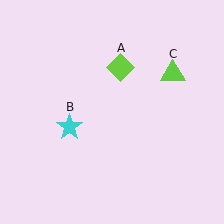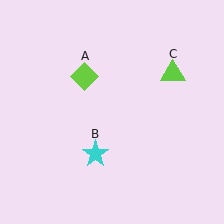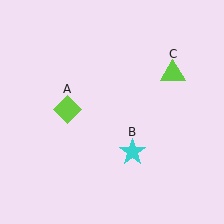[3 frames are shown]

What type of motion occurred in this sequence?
The lime diamond (object A), cyan star (object B) rotated counterclockwise around the center of the scene.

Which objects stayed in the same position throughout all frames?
Lime triangle (object C) remained stationary.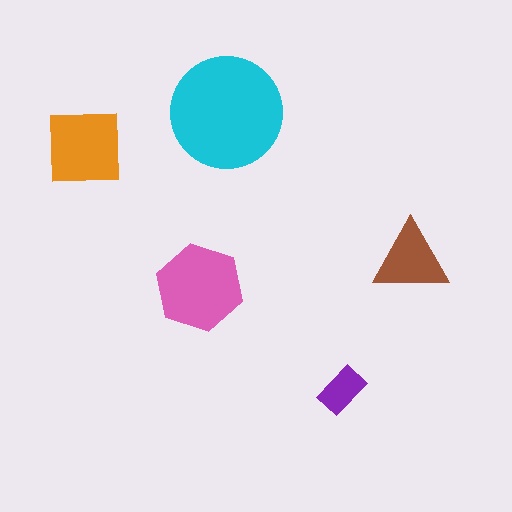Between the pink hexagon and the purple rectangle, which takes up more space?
The pink hexagon.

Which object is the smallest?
The purple rectangle.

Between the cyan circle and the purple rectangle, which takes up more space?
The cyan circle.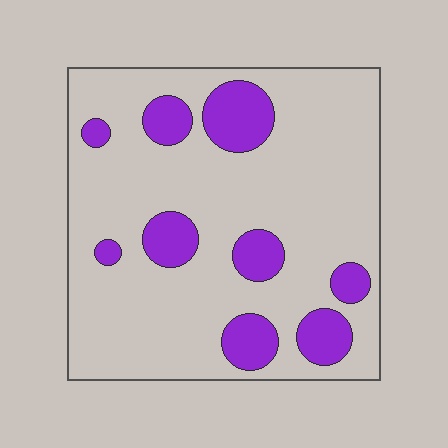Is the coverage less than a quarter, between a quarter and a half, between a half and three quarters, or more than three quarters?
Less than a quarter.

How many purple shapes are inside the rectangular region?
9.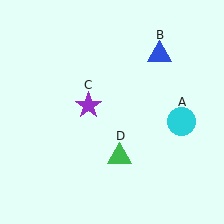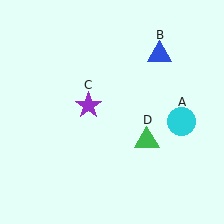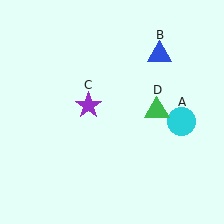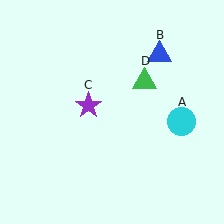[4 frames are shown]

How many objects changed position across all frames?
1 object changed position: green triangle (object D).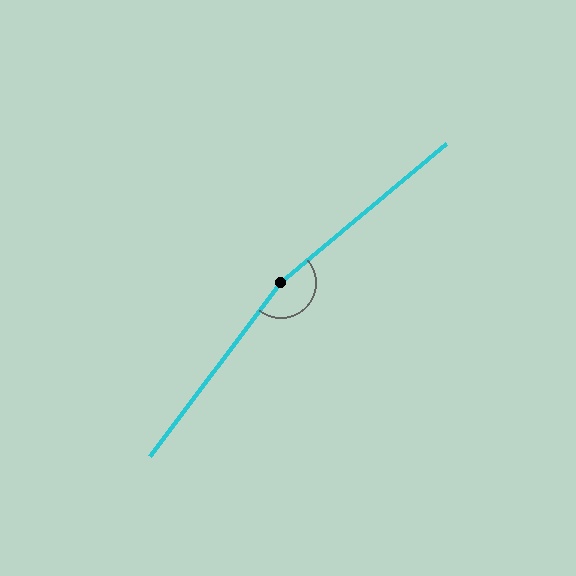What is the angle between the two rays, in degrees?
Approximately 167 degrees.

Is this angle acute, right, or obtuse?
It is obtuse.